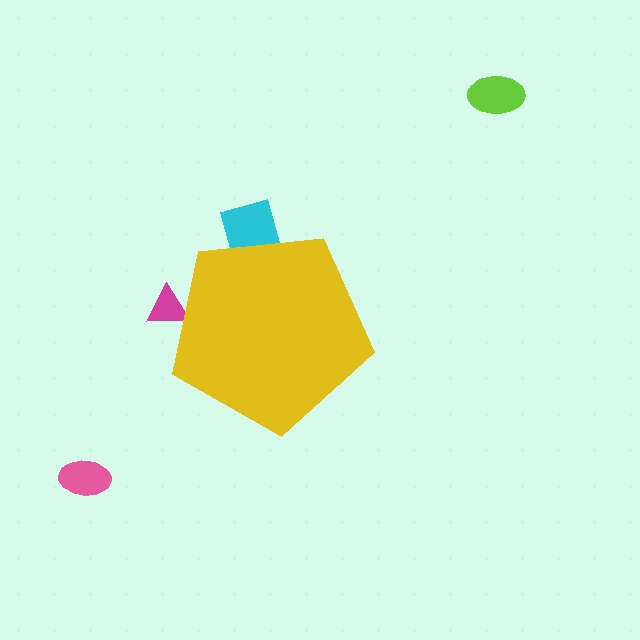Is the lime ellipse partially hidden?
No, the lime ellipse is fully visible.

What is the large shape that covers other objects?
A yellow pentagon.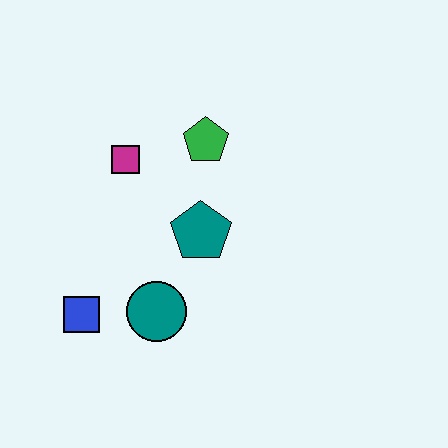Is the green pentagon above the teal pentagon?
Yes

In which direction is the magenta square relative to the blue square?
The magenta square is above the blue square.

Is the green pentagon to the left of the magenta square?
No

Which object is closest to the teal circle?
The blue square is closest to the teal circle.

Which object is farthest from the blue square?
The green pentagon is farthest from the blue square.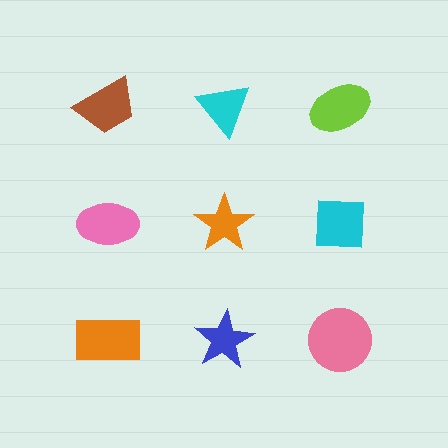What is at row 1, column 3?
A lime ellipse.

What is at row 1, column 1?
A brown trapezoid.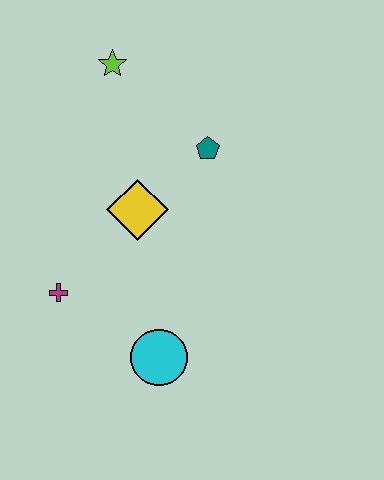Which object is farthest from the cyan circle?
The lime star is farthest from the cyan circle.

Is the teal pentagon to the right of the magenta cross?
Yes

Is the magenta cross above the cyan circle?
Yes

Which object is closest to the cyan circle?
The magenta cross is closest to the cyan circle.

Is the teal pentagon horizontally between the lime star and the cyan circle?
No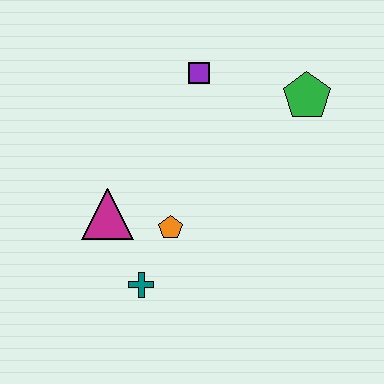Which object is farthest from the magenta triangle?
The green pentagon is farthest from the magenta triangle.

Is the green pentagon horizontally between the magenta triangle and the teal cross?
No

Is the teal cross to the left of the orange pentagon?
Yes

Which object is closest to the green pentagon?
The purple square is closest to the green pentagon.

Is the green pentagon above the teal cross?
Yes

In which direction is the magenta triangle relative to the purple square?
The magenta triangle is below the purple square.